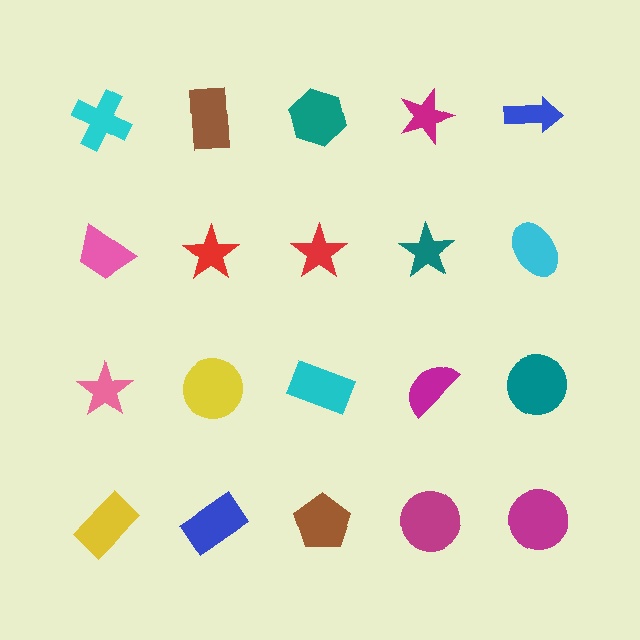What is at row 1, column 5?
A blue arrow.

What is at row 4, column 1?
A yellow rectangle.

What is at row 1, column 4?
A magenta star.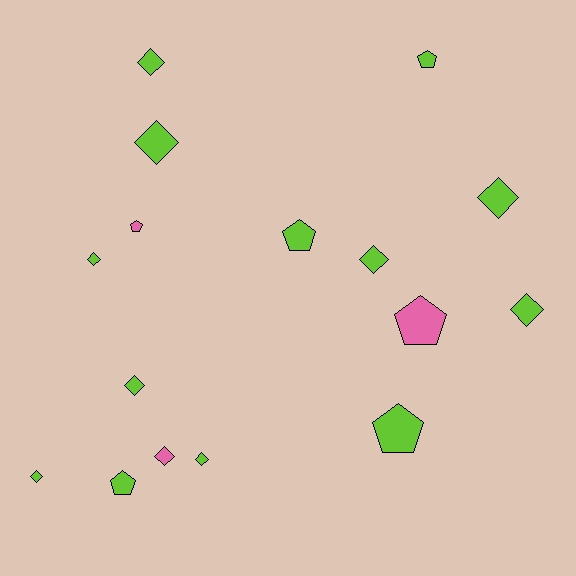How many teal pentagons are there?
There are no teal pentagons.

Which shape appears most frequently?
Diamond, with 10 objects.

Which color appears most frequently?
Lime, with 13 objects.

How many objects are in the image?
There are 16 objects.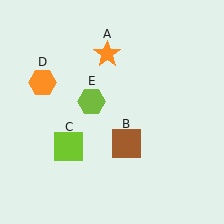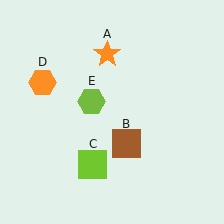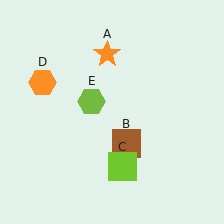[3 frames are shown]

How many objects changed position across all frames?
1 object changed position: lime square (object C).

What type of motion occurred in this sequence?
The lime square (object C) rotated counterclockwise around the center of the scene.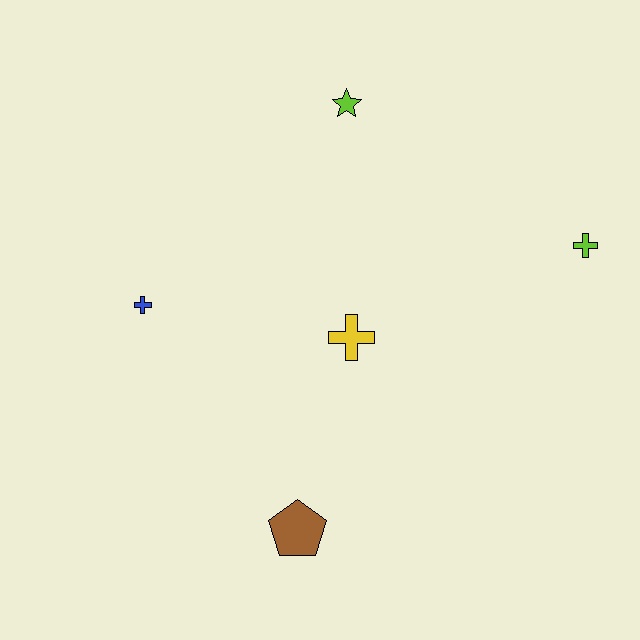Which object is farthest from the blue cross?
The lime cross is farthest from the blue cross.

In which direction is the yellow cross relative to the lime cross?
The yellow cross is to the left of the lime cross.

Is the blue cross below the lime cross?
Yes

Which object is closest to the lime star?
The yellow cross is closest to the lime star.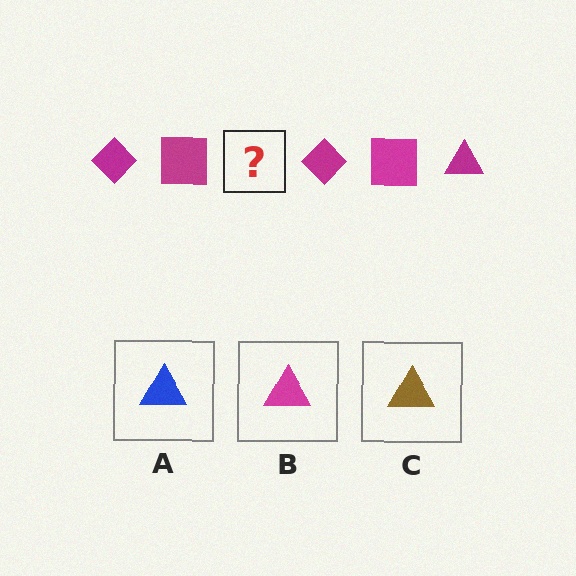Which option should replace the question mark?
Option B.